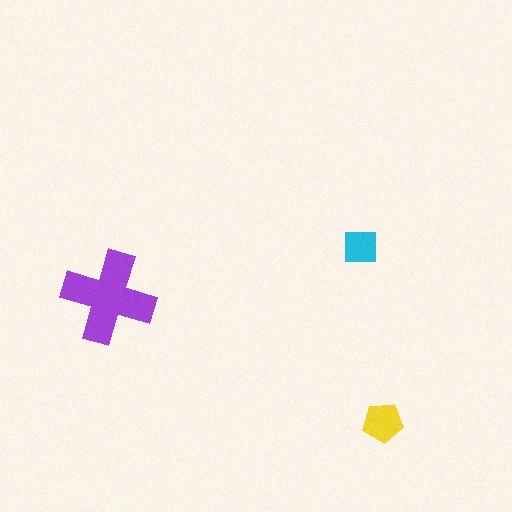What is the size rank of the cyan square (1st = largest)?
3rd.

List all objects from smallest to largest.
The cyan square, the yellow pentagon, the purple cross.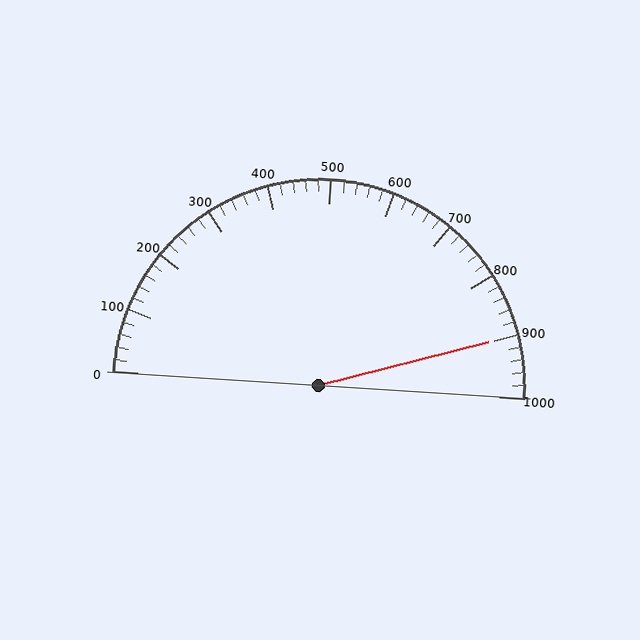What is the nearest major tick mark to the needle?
The nearest major tick mark is 900.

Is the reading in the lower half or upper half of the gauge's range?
The reading is in the upper half of the range (0 to 1000).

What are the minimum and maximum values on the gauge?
The gauge ranges from 0 to 1000.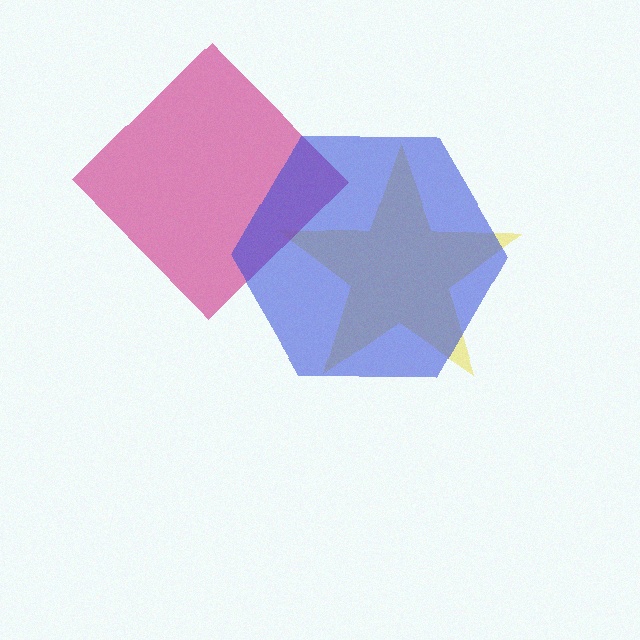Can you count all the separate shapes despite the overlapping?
Yes, there are 3 separate shapes.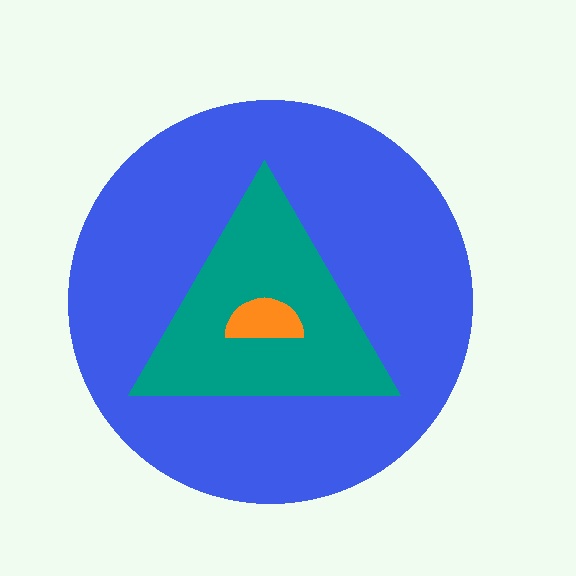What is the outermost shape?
The blue circle.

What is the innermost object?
The orange semicircle.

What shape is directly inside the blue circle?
The teal triangle.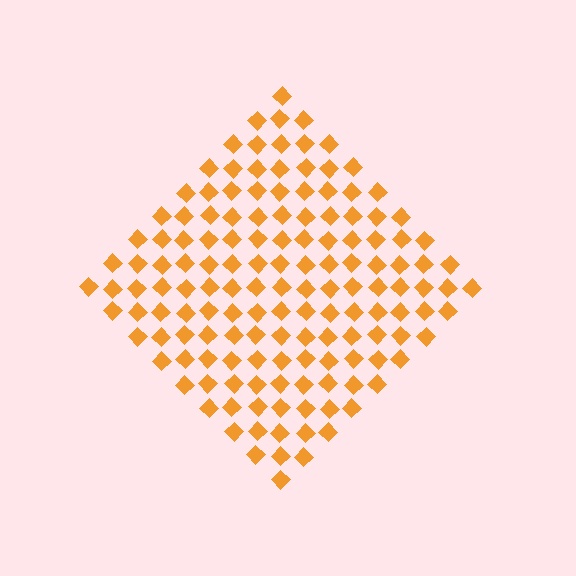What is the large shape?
The large shape is a diamond.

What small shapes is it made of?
It is made of small diamonds.